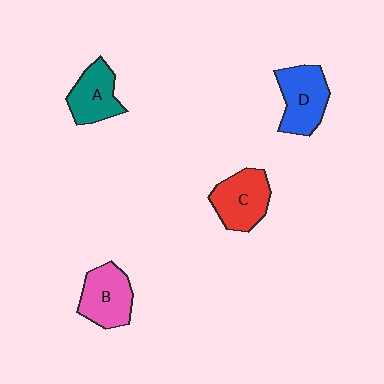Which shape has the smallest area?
Shape A (teal).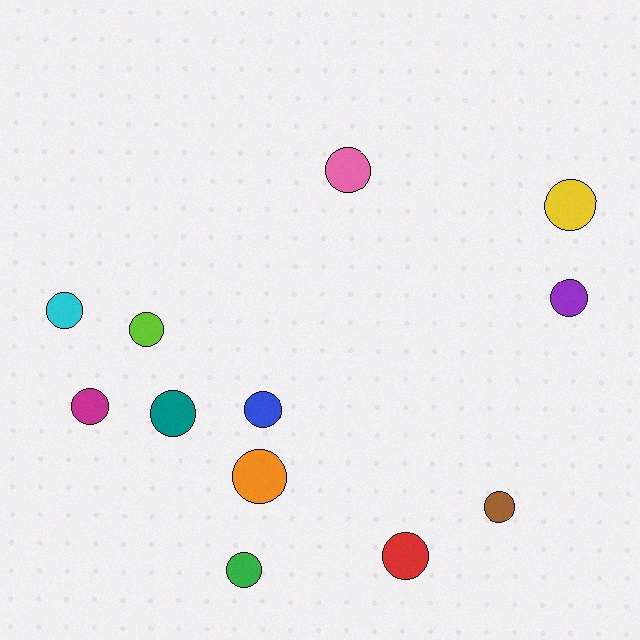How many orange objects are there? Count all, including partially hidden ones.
There is 1 orange object.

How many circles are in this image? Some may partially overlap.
There are 12 circles.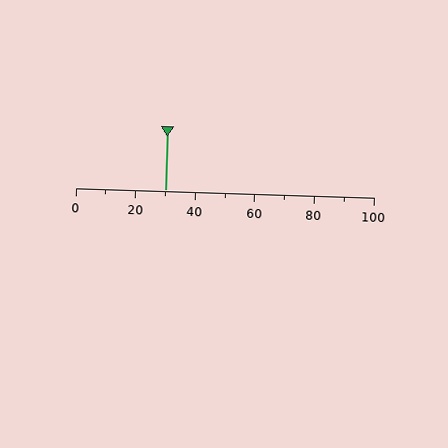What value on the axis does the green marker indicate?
The marker indicates approximately 30.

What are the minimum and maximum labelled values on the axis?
The axis runs from 0 to 100.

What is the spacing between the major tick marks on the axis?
The major ticks are spaced 20 apart.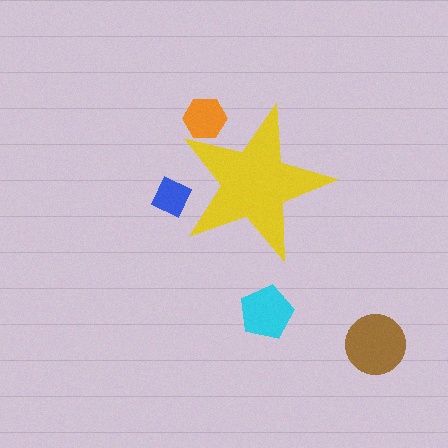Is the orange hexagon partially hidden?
Yes, the orange hexagon is partially hidden behind the yellow star.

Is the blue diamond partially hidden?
Yes, the blue diamond is partially hidden behind the yellow star.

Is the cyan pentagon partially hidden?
No, the cyan pentagon is fully visible.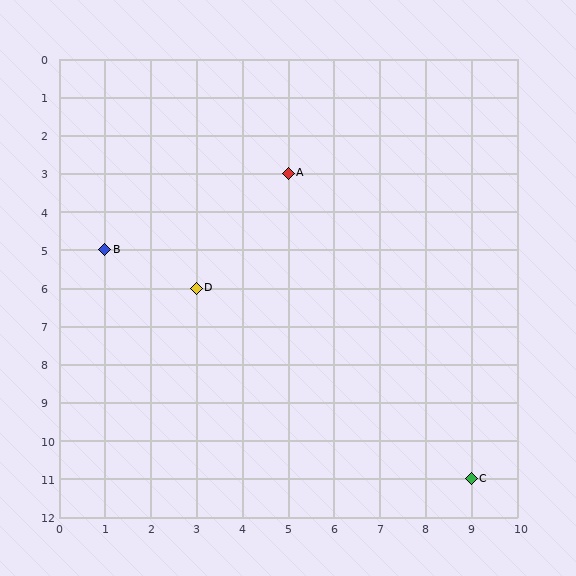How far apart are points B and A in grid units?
Points B and A are 4 columns and 2 rows apart (about 4.5 grid units diagonally).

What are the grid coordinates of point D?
Point D is at grid coordinates (3, 6).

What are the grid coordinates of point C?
Point C is at grid coordinates (9, 11).